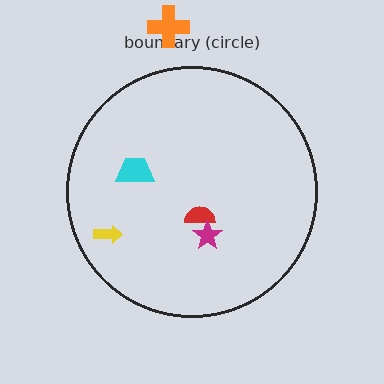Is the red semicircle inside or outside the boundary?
Inside.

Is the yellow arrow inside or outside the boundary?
Inside.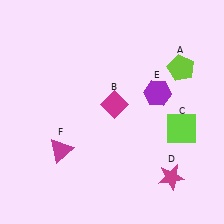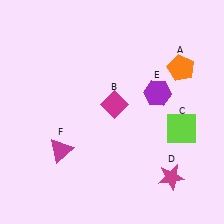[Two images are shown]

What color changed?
The pentagon (A) changed from lime in Image 1 to orange in Image 2.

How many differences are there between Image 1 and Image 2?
There is 1 difference between the two images.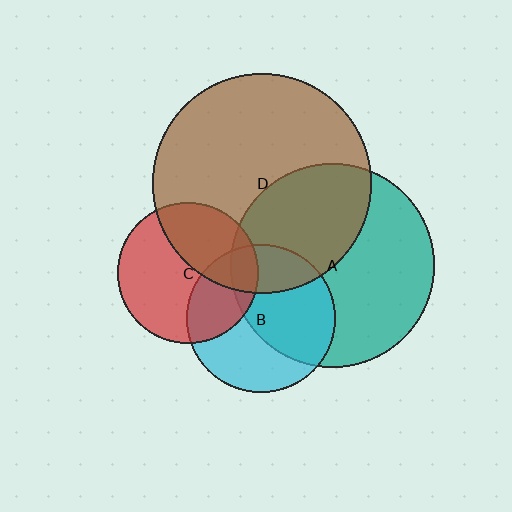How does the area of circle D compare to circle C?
Approximately 2.4 times.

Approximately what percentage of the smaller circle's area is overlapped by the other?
Approximately 30%.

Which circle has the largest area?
Circle D (brown).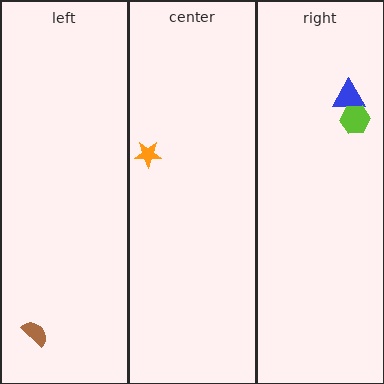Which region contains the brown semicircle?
The left region.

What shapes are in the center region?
The orange star.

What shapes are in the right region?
The blue triangle, the lime hexagon.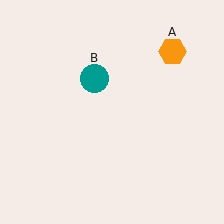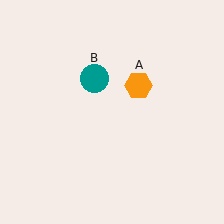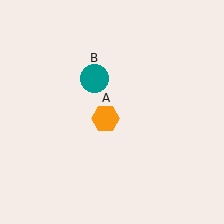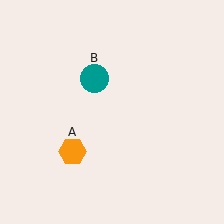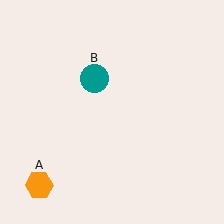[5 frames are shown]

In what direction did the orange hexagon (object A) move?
The orange hexagon (object A) moved down and to the left.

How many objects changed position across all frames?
1 object changed position: orange hexagon (object A).